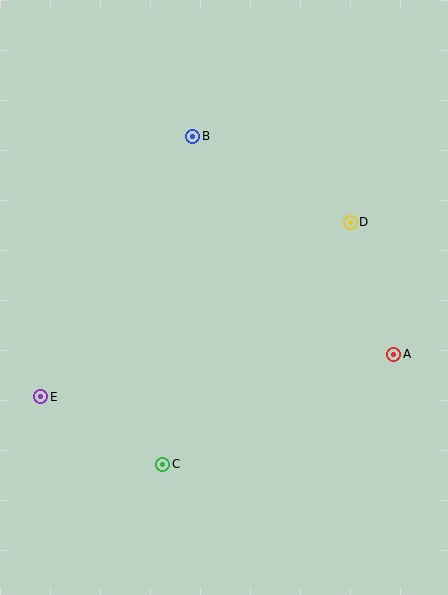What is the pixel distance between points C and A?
The distance between C and A is 256 pixels.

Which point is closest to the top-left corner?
Point B is closest to the top-left corner.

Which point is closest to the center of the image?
Point D at (350, 222) is closest to the center.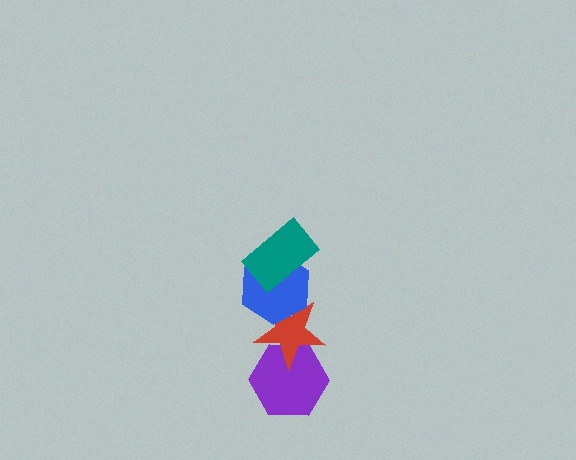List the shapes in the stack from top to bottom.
From top to bottom: the teal rectangle, the blue hexagon, the red star, the purple hexagon.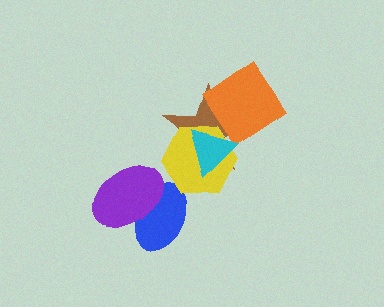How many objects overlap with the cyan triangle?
3 objects overlap with the cyan triangle.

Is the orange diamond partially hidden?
Yes, it is partially covered by another shape.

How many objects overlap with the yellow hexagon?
3 objects overlap with the yellow hexagon.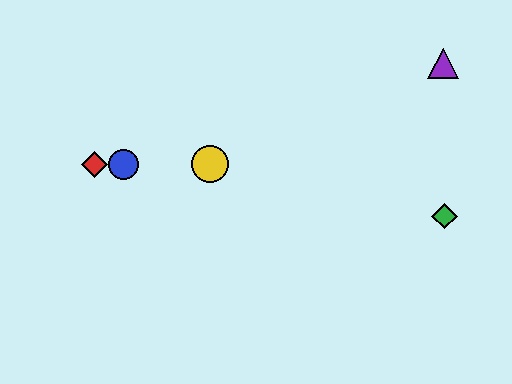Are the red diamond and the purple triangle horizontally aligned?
No, the red diamond is at y≈164 and the purple triangle is at y≈64.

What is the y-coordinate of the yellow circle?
The yellow circle is at y≈164.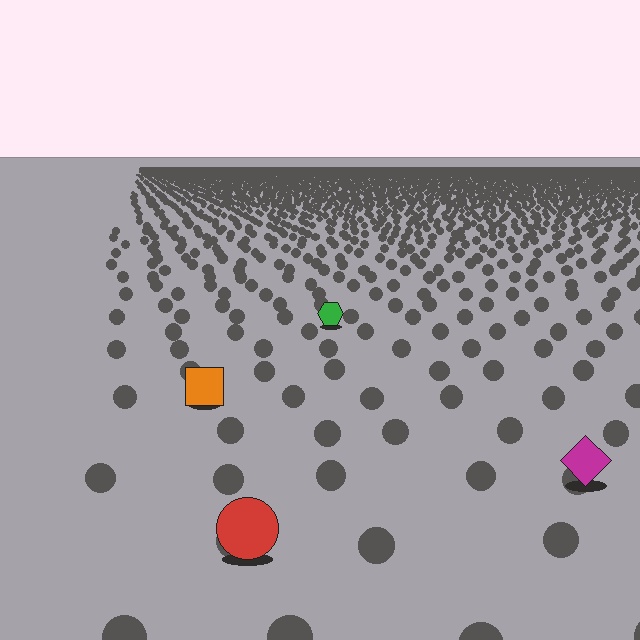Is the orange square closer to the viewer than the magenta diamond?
No. The magenta diamond is closer — you can tell from the texture gradient: the ground texture is coarser near it.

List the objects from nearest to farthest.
From nearest to farthest: the red circle, the magenta diamond, the orange square, the green hexagon.